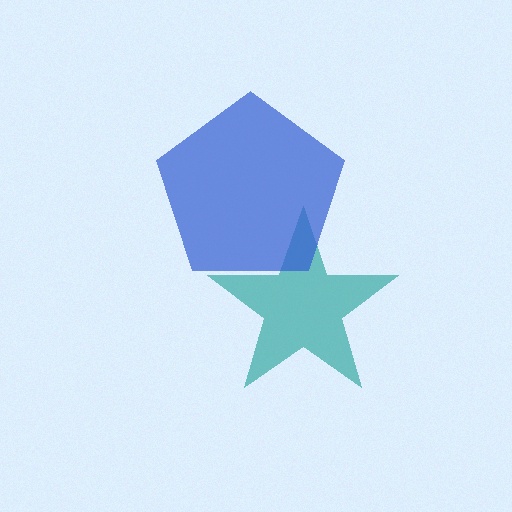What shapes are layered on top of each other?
The layered shapes are: a teal star, a blue pentagon.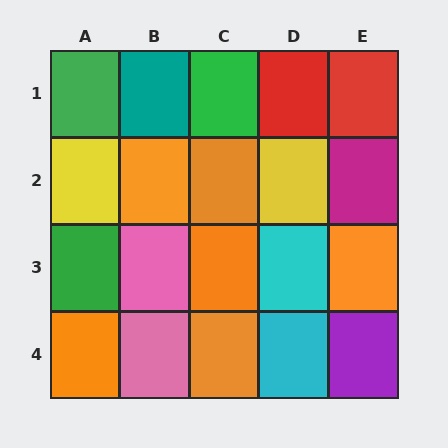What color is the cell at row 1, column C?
Green.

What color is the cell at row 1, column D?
Red.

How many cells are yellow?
2 cells are yellow.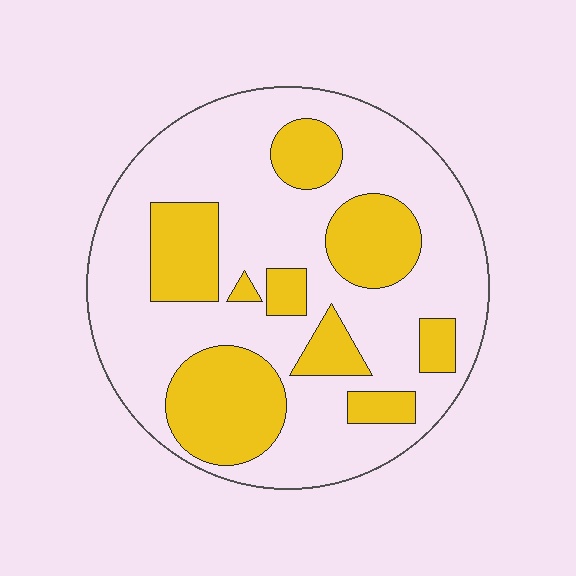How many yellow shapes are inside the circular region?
9.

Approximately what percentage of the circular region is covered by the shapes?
Approximately 30%.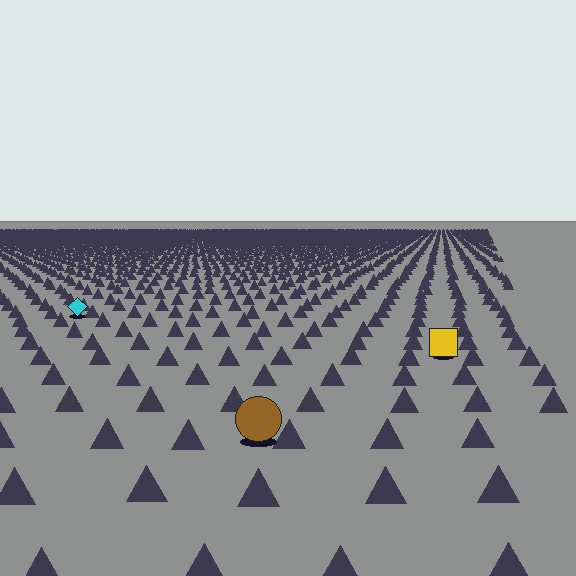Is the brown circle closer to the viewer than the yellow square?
Yes. The brown circle is closer — you can tell from the texture gradient: the ground texture is coarser near it.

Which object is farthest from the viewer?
The cyan diamond is farthest from the viewer. It appears smaller and the ground texture around it is denser.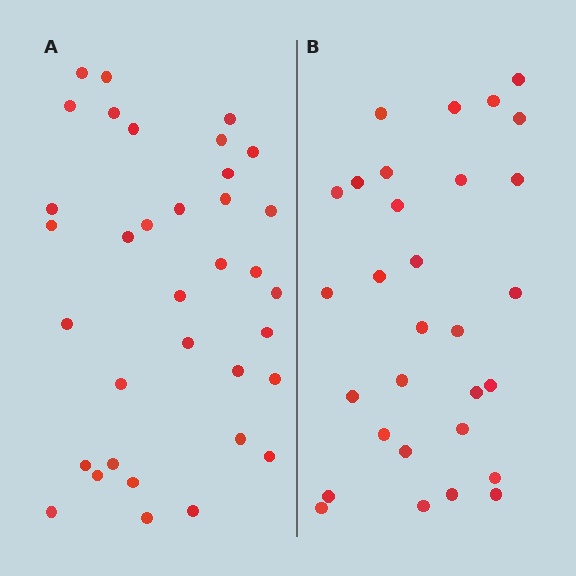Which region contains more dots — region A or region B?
Region A (the left region) has more dots.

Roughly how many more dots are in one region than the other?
Region A has about 5 more dots than region B.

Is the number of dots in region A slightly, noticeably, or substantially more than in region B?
Region A has only slightly more — the two regions are fairly close. The ratio is roughly 1.2 to 1.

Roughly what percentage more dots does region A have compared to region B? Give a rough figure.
About 15% more.